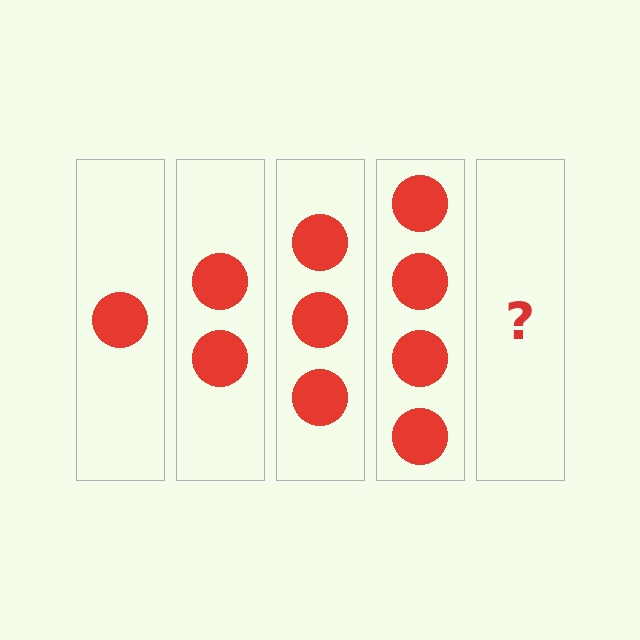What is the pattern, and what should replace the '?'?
The pattern is that each step adds one more circle. The '?' should be 5 circles.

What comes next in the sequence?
The next element should be 5 circles.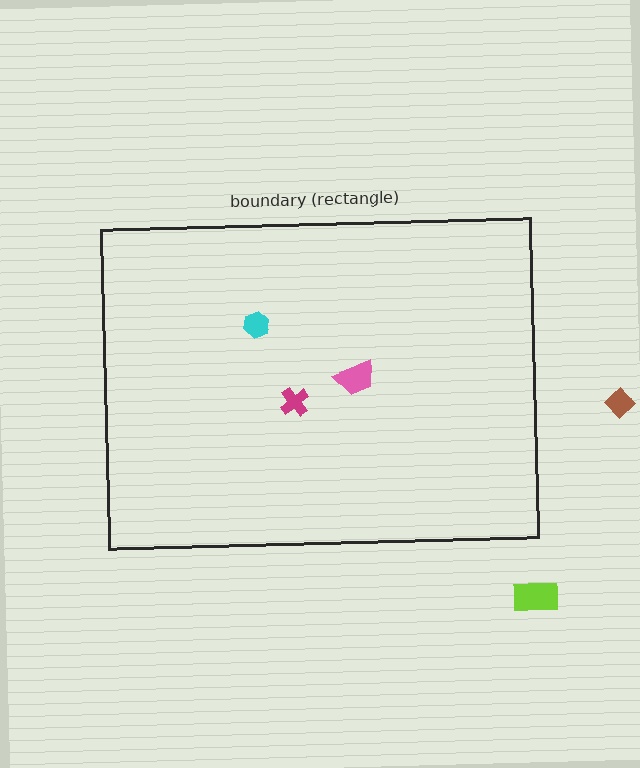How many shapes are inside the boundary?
3 inside, 2 outside.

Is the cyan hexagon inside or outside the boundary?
Inside.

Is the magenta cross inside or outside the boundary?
Inside.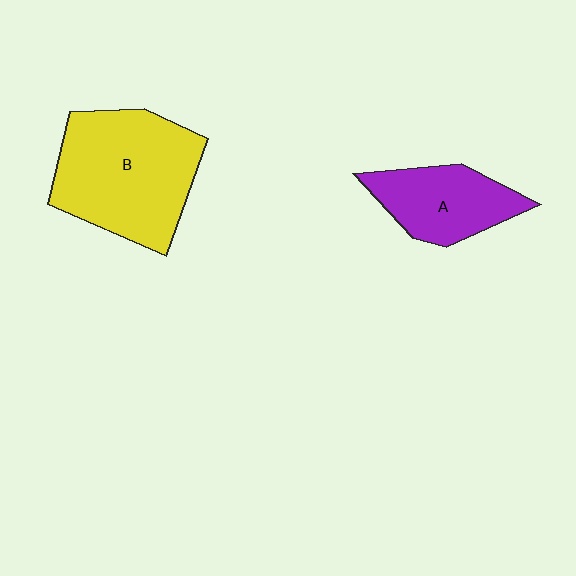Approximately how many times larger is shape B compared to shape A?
Approximately 1.8 times.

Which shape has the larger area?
Shape B (yellow).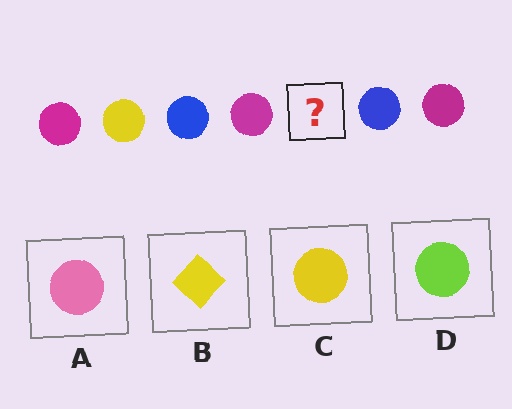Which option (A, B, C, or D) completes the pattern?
C.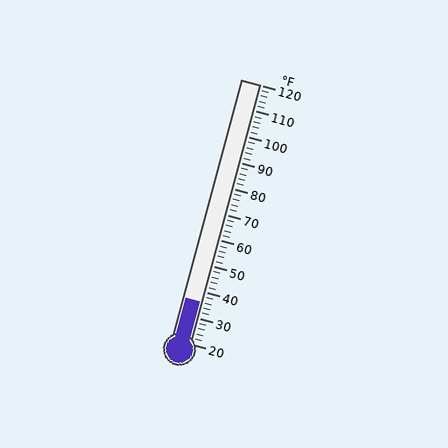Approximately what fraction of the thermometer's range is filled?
The thermometer is filled to approximately 15% of its range.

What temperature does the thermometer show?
The thermometer shows approximately 36°F.